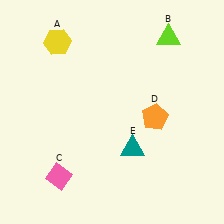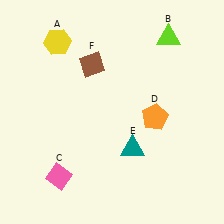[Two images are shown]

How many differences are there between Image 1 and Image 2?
There is 1 difference between the two images.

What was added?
A brown diamond (F) was added in Image 2.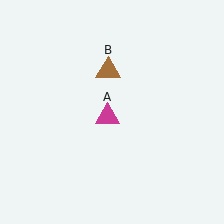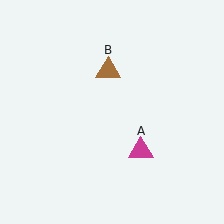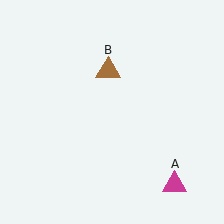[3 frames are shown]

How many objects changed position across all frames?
1 object changed position: magenta triangle (object A).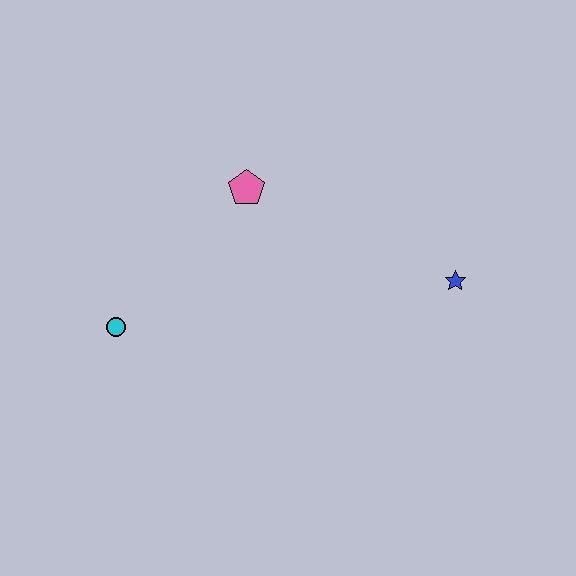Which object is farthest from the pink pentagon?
The blue star is farthest from the pink pentagon.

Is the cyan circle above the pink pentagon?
No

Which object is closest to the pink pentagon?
The cyan circle is closest to the pink pentagon.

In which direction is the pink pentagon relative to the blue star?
The pink pentagon is to the left of the blue star.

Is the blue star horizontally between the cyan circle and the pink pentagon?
No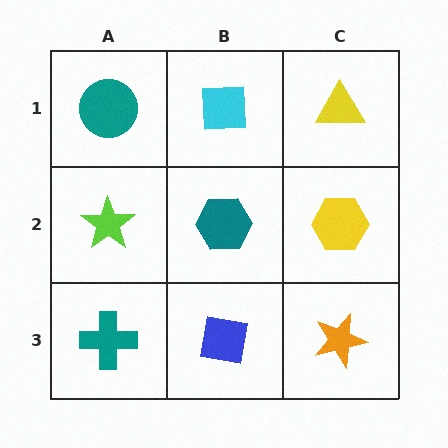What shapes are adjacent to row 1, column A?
A lime star (row 2, column A), a cyan square (row 1, column B).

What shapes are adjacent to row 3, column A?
A lime star (row 2, column A), a blue square (row 3, column B).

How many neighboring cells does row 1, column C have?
2.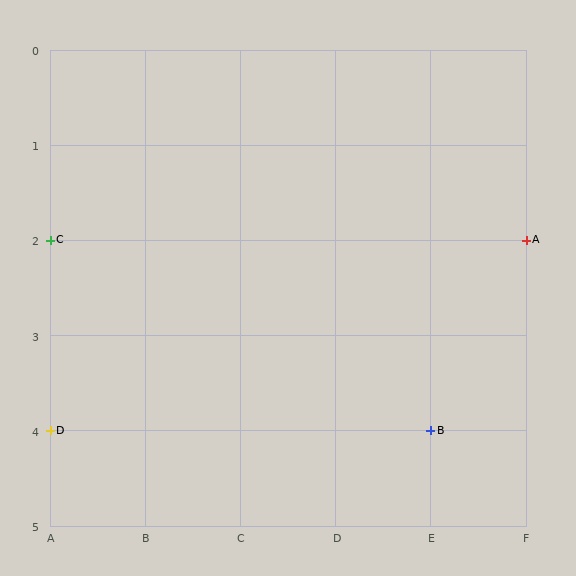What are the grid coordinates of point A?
Point A is at grid coordinates (F, 2).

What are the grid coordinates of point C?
Point C is at grid coordinates (A, 2).